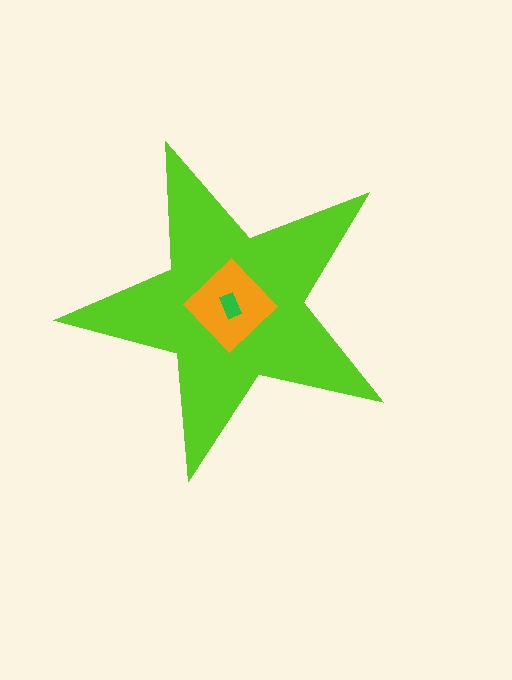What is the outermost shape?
The lime star.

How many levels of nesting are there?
3.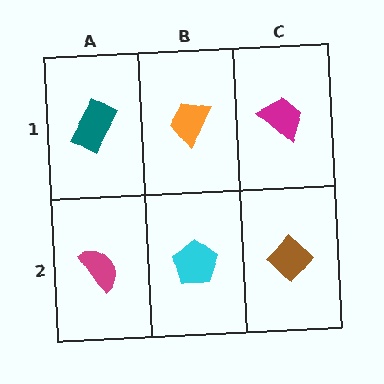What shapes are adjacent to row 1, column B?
A cyan pentagon (row 2, column B), a teal rectangle (row 1, column A), a magenta trapezoid (row 1, column C).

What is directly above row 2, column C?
A magenta trapezoid.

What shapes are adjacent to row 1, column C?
A brown diamond (row 2, column C), an orange trapezoid (row 1, column B).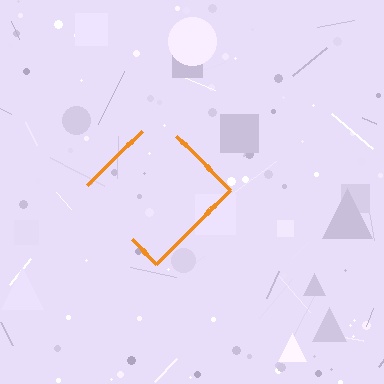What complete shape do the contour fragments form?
The contour fragments form a diamond.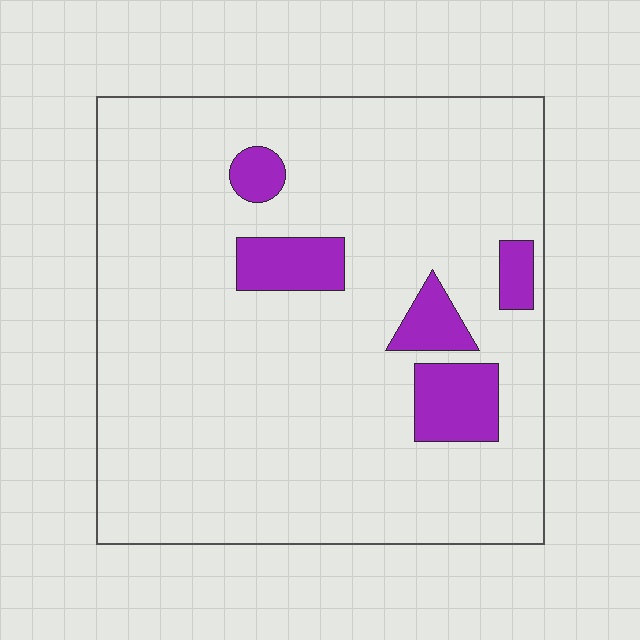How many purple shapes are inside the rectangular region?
5.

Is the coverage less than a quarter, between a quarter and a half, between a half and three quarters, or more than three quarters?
Less than a quarter.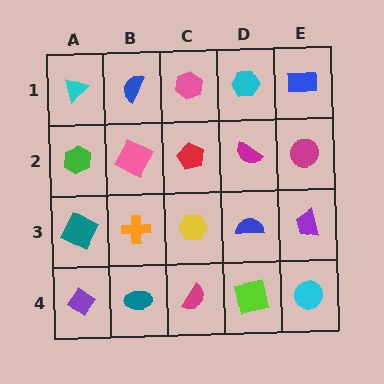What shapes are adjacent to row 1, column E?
A magenta circle (row 2, column E), a cyan hexagon (row 1, column D).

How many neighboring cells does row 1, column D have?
3.